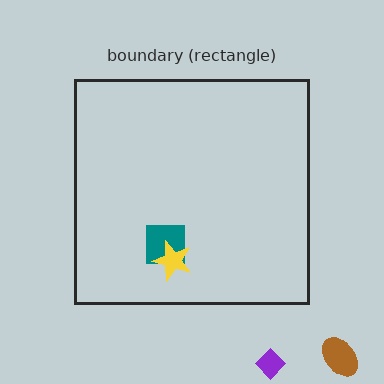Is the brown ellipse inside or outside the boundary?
Outside.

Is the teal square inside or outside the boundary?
Inside.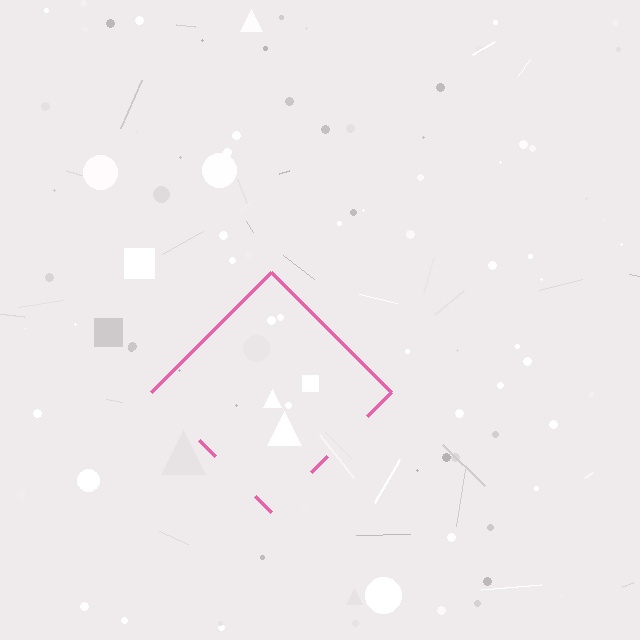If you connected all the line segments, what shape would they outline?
They would outline a diamond.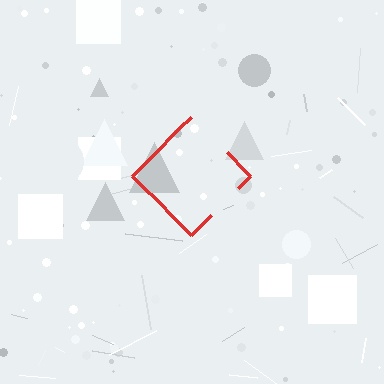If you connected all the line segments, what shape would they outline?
They would outline a diamond.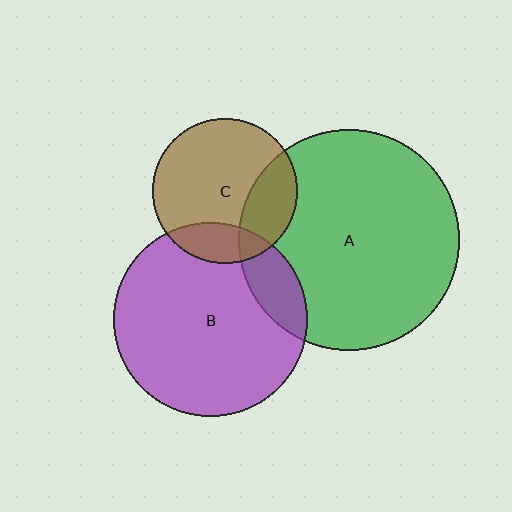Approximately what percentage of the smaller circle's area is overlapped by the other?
Approximately 25%.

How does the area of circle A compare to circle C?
Approximately 2.3 times.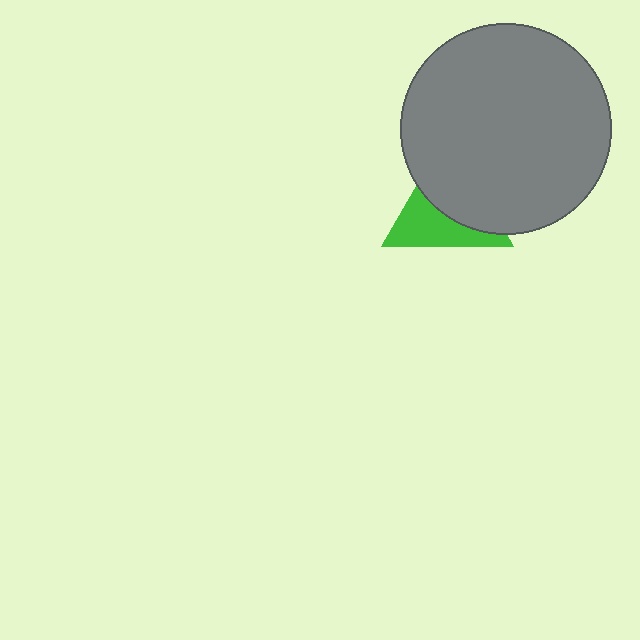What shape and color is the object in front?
The object in front is a gray circle.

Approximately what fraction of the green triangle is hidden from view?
Roughly 54% of the green triangle is hidden behind the gray circle.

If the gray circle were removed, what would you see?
You would see the complete green triangle.